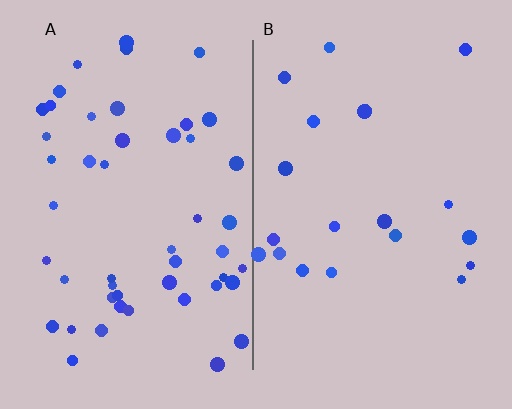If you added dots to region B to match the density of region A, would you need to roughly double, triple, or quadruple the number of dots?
Approximately double.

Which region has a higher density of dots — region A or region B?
A (the left).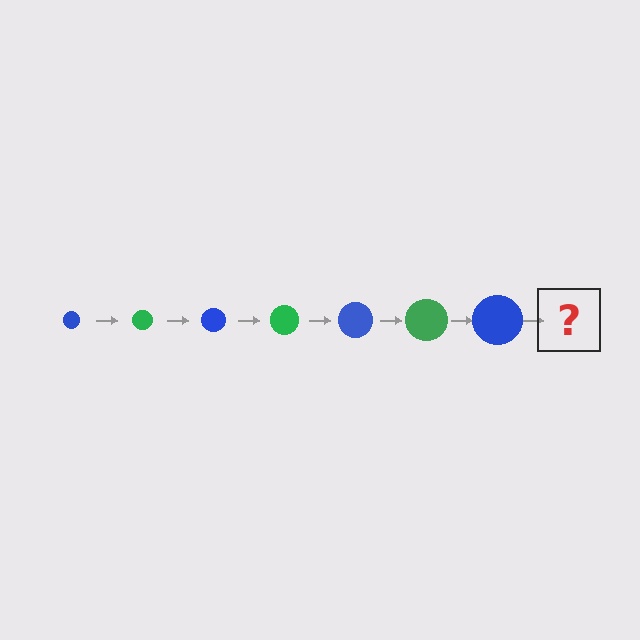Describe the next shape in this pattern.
It should be a green circle, larger than the previous one.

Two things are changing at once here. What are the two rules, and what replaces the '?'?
The two rules are that the circle grows larger each step and the color cycles through blue and green. The '?' should be a green circle, larger than the previous one.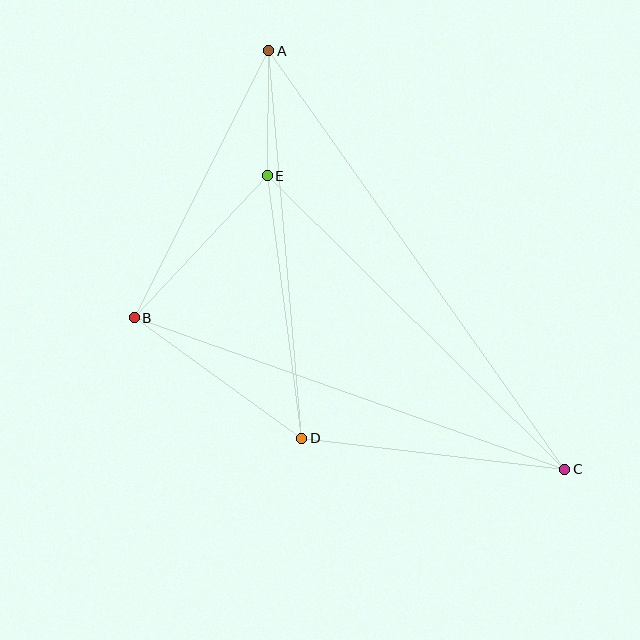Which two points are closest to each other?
Points A and E are closest to each other.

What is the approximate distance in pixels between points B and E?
The distance between B and E is approximately 195 pixels.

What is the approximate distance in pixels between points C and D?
The distance between C and D is approximately 265 pixels.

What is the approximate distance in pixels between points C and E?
The distance between C and E is approximately 418 pixels.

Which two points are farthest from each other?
Points A and C are farthest from each other.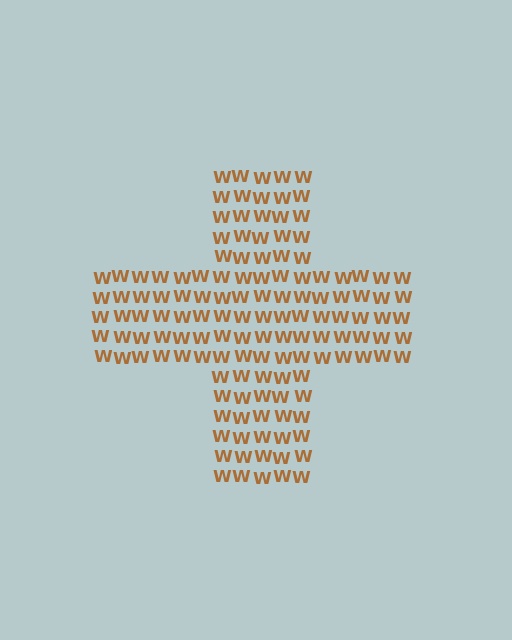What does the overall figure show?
The overall figure shows a cross.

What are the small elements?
The small elements are letter W's.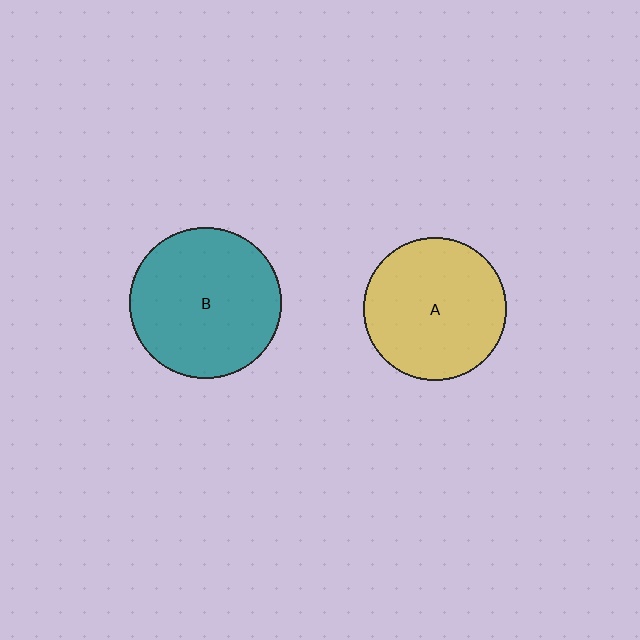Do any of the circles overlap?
No, none of the circles overlap.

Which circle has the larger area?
Circle B (teal).